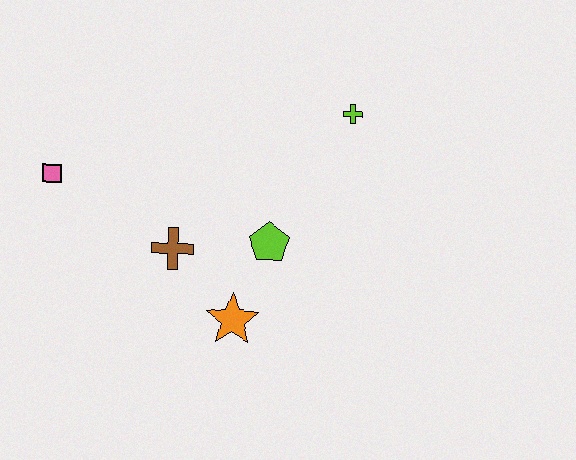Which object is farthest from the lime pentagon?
The pink square is farthest from the lime pentagon.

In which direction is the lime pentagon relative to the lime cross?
The lime pentagon is below the lime cross.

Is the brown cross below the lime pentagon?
Yes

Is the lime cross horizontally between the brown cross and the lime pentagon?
No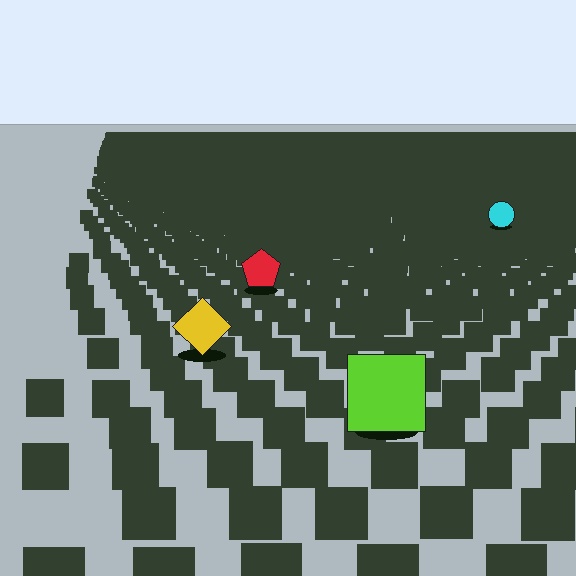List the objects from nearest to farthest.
From nearest to farthest: the lime square, the yellow diamond, the red pentagon, the cyan circle.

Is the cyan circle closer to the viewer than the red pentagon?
No. The red pentagon is closer — you can tell from the texture gradient: the ground texture is coarser near it.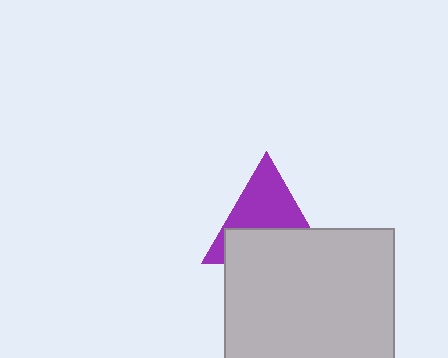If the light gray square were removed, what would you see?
You would see the complete purple triangle.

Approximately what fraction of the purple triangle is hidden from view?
Roughly 48% of the purple triangle is hidden behind the light gray square.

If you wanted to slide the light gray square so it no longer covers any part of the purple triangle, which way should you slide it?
Slide it down — that is the most direct way to separate the two shapes.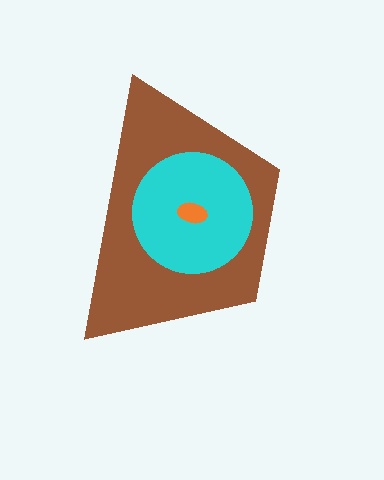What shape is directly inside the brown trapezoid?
The cyan circle.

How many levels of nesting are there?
3.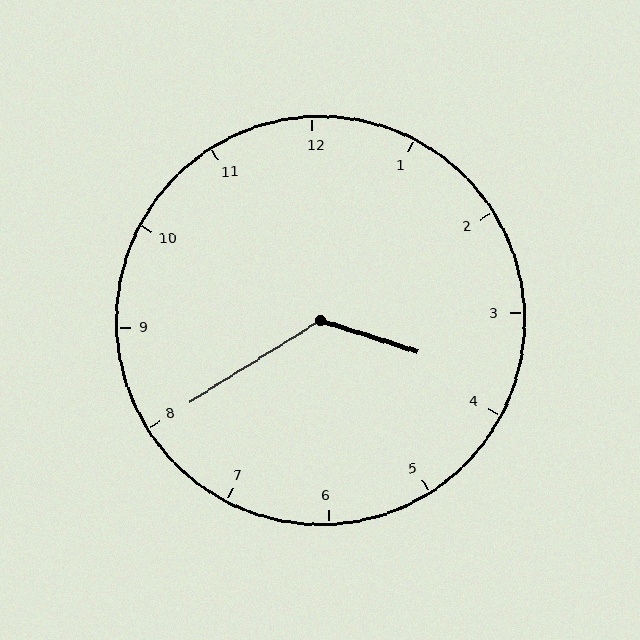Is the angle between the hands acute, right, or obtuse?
It is obtuse.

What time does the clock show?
3:40.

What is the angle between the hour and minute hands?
Approximately 130 degrees.